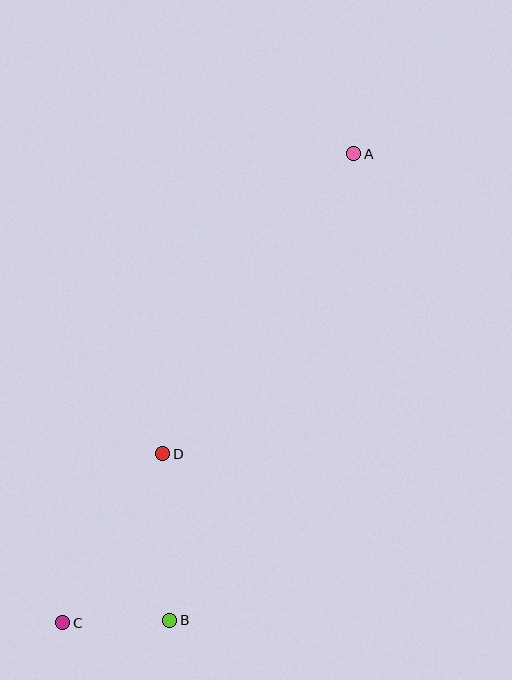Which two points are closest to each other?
Points B and C are closest to each other.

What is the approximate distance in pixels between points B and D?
The distance between B and D is approximately 166 pixels.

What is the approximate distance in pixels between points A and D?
The distance between A and D is approximately 356 pixels.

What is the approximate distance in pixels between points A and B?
The distance between A and B is approximately 501 pixels.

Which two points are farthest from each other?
Points A and C are farthest from each other.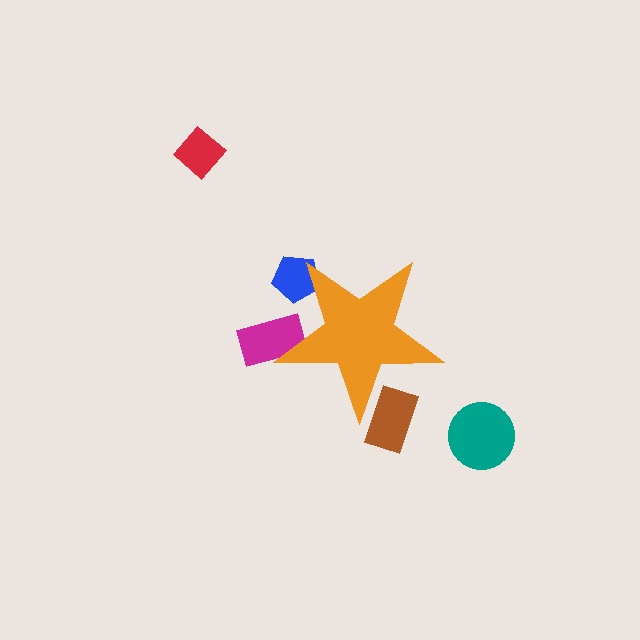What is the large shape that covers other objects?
An orange star.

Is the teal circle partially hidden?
No, the teal circle is fully visible.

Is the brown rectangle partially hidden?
Yes, the brown rectangle is partially hidden behind the orange star.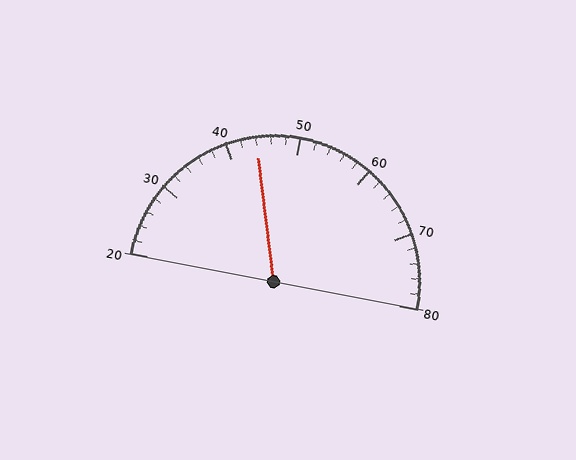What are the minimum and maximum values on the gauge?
The gauge ranges from 20 to 80.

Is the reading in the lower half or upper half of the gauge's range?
The reading is in the lower half of the range (20 to 80).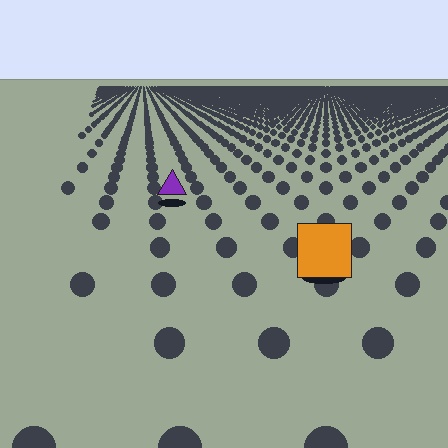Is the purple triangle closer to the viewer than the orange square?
No. The orange square is closer — you can tell from the texture gradient: the ground texture is coarser near it.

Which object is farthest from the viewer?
The purple triangle is farthest from the viewer. It appears smaller and the ground texture around it is denser.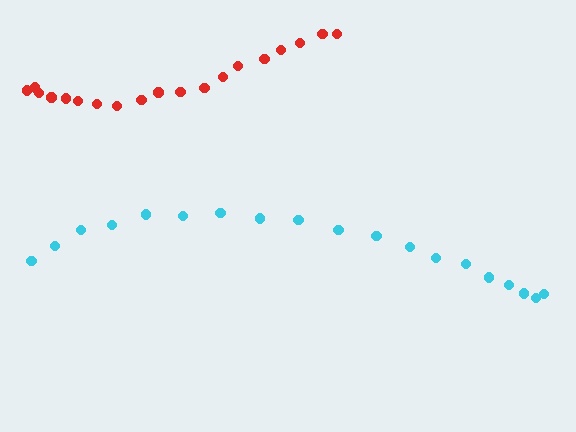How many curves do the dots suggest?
There are 2 distinct paths.